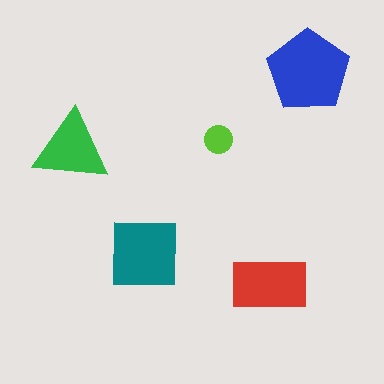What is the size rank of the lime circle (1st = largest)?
5th.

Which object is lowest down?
The red rectangle is bottommost.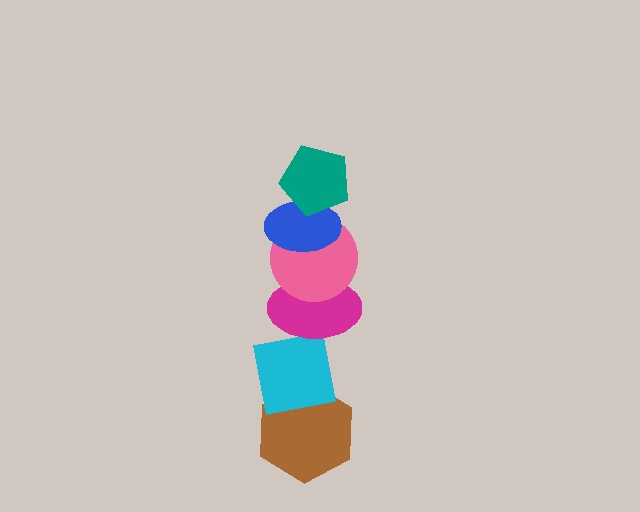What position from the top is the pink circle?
The pink circle is 3rd from the top.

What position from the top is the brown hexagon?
The brown hexagon is 6th from the top.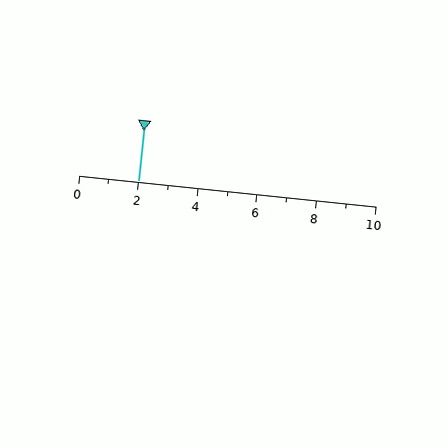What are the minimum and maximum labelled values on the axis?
The axis runs from 0 to 10.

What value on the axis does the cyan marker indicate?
The marker indicates approximately 2.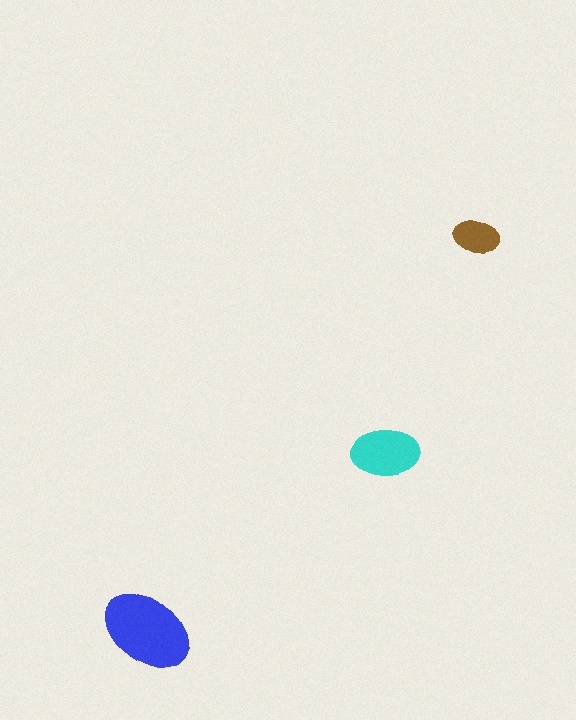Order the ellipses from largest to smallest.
the blue one, the cyan one, the brown one.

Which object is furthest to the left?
The blue ellipse is leftmost.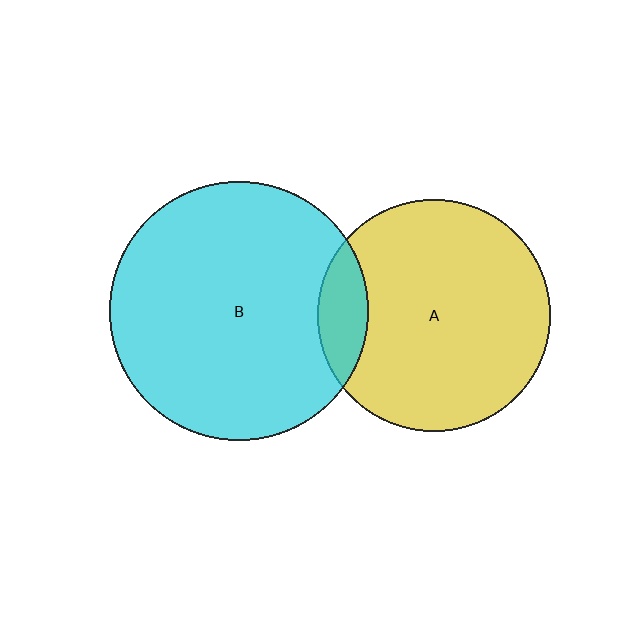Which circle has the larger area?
Circle B (cyan).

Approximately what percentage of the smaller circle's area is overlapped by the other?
Approximately 10%.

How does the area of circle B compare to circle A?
Approximately 1.2 times.